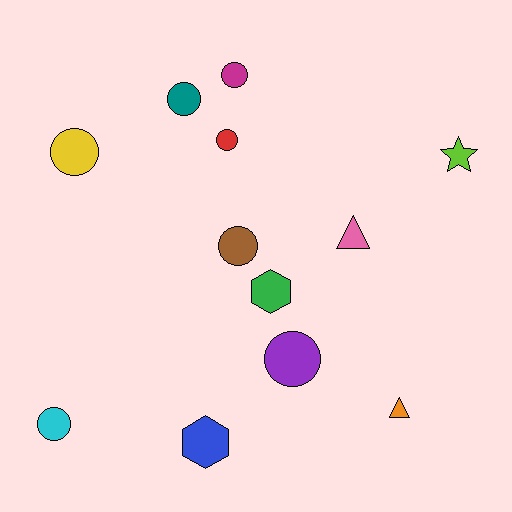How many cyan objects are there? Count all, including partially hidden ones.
There is 1 cyan object.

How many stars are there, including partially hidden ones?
There is 1 star.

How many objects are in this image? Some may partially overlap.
There are 12 objects.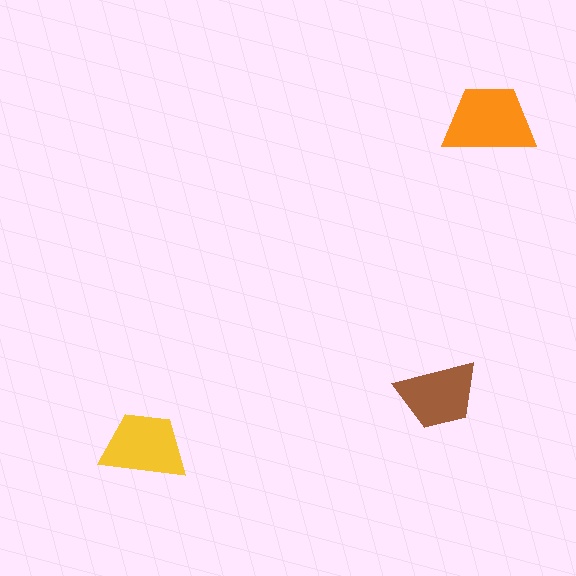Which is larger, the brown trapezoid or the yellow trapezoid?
The yellow one.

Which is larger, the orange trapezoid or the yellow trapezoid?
The orange one.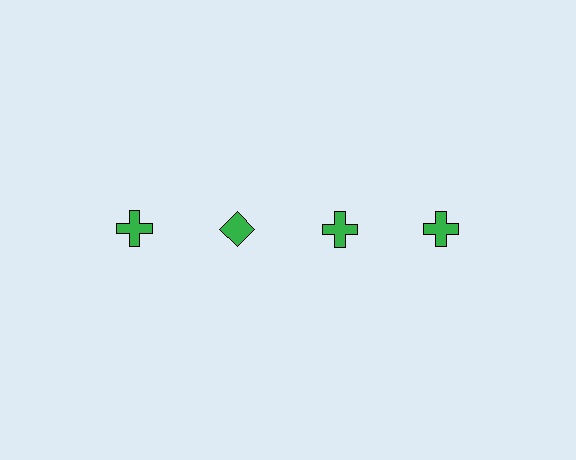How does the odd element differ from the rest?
It has a different shape: diamond instead of cross.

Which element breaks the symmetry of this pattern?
The green diamond in the top row, second from left column breaks the symmetry. All other shapes are green crosses.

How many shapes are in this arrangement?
There are 4 shapes arranged in a grid pattern.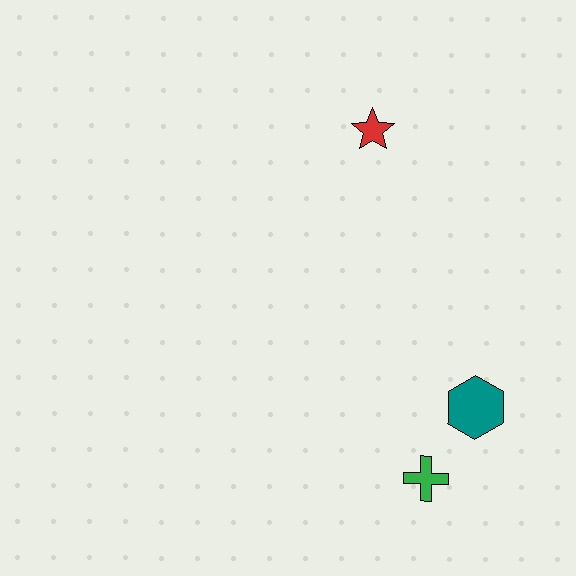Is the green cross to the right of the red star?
Yes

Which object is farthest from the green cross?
The red star is farthest from the green cross.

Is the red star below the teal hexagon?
No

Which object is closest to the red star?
The teal hexagon is closest to the red star.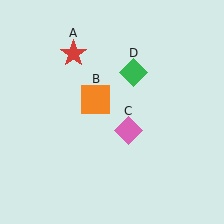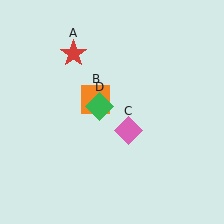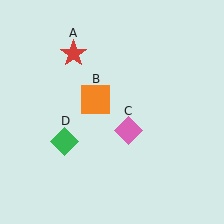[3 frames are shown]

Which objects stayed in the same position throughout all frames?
Red star (object A) and orange square (object B) and pink diamond (object C) remained stationary.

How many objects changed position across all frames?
1 object changed position: green diamond (object D).